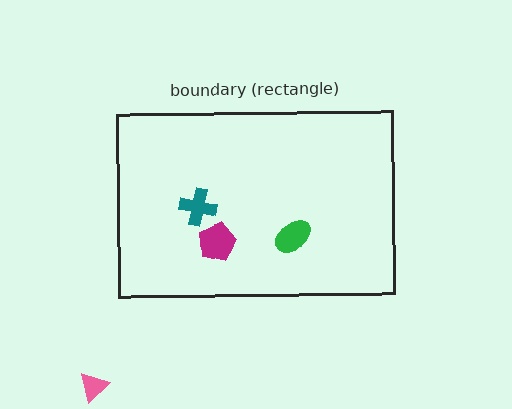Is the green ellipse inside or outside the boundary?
Inside.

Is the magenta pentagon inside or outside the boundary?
Inside.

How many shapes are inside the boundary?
3 inside, 1 outside.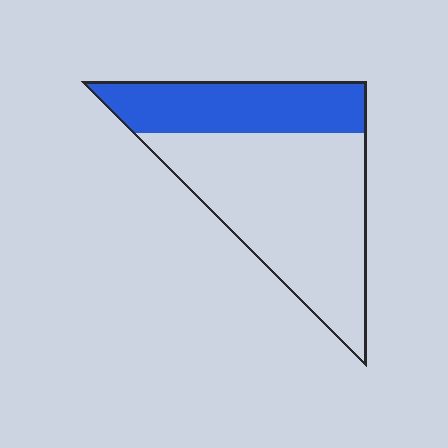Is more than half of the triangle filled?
No.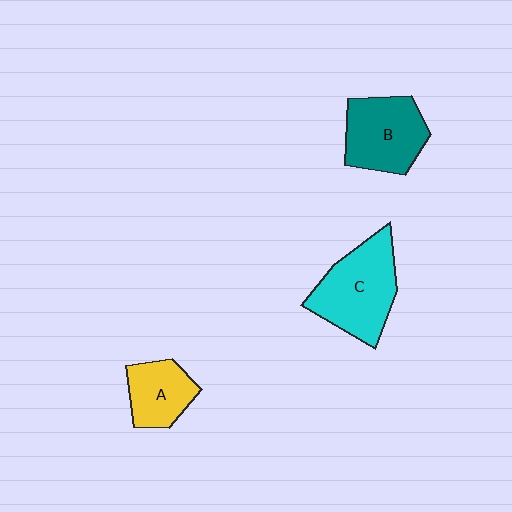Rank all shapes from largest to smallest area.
From largest to smallest: C (cyan), B (teal), A (yellow).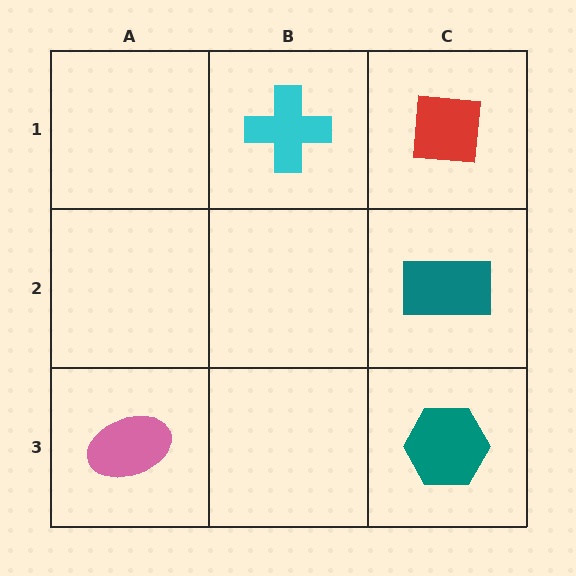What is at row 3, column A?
A pink ellipse.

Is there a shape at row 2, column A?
No, that cell is empty.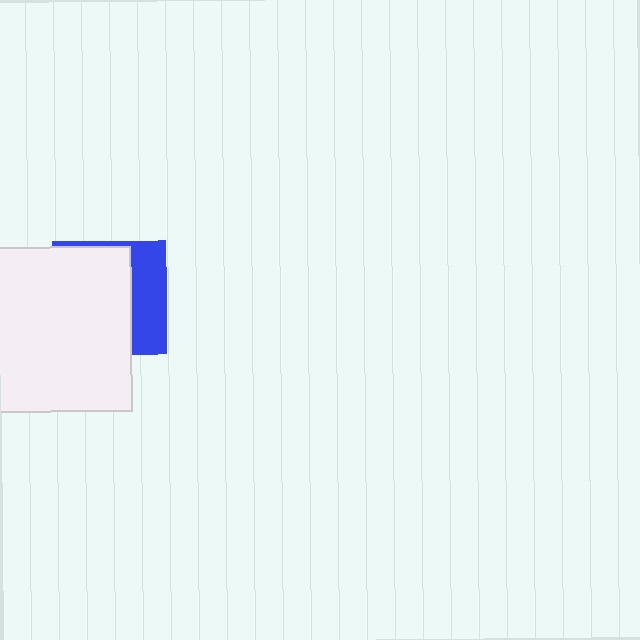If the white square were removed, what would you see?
You would see the complete blue square.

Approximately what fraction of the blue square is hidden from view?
Roughly 66% of the blue square is hidden behind the white square.